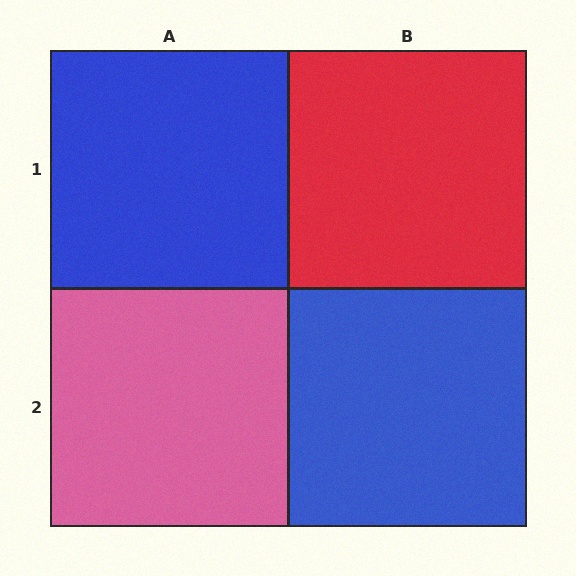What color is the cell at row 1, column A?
Blue.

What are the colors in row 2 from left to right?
Pink, blue.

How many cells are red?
1 cell is red.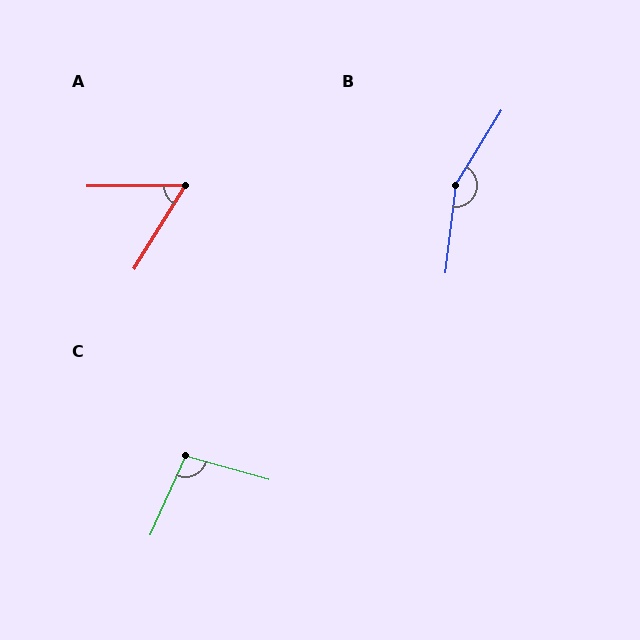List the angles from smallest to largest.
A (58°), C (98°), B (156°).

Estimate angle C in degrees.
Approximately 98 degrees.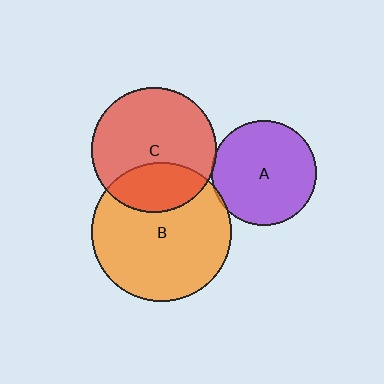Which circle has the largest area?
Circle B (orange).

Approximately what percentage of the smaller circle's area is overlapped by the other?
Approximately 5%.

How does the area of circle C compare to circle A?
Approximately 1.4 times.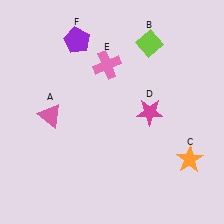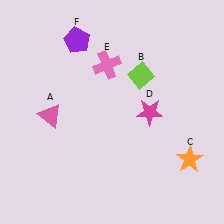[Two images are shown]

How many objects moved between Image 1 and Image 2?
1 object moved between the two images.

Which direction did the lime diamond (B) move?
The lime diamond (B) moved down.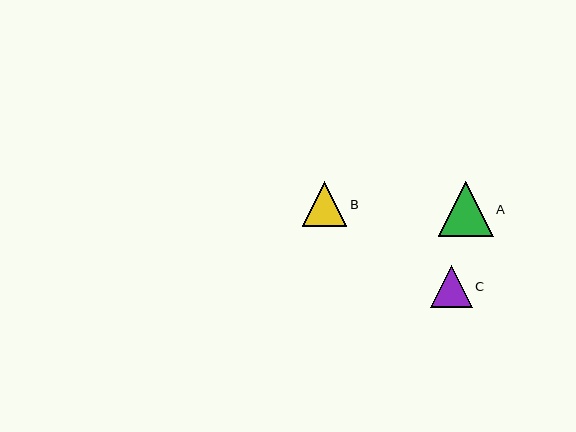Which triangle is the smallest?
Triangle C is the smallest with a size of approximately 41 pixels.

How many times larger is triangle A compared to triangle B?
Triangle A is approximately 1.2 times the size of triangle B.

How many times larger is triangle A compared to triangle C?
Triangle A is approximately 1.3 times the size of triangle C.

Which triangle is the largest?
Triangle A is the largest with a size of approximately 54 pixels.